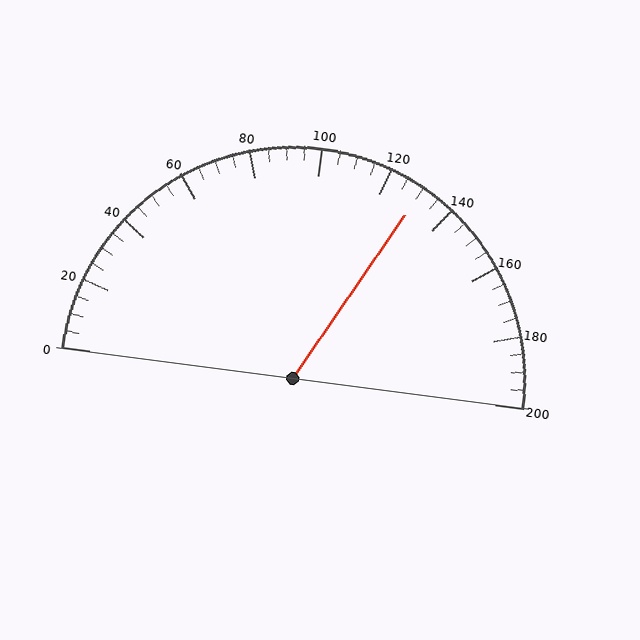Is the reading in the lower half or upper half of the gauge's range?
The reading is in the upper half of the range (0 to 200).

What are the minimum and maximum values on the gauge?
The gauge ranges from 0 to 200.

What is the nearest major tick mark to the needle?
The nearest major tick mark is 120.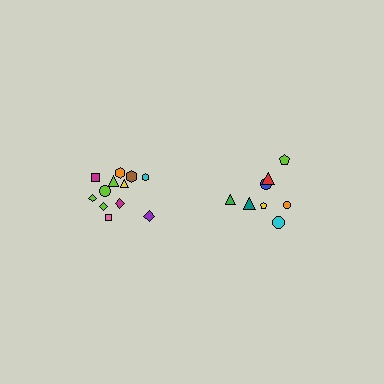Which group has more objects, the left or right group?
The left group.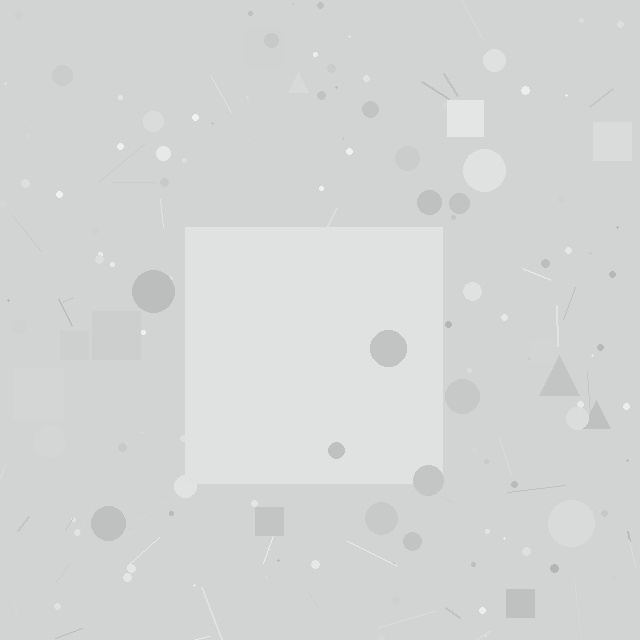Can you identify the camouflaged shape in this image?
The camouflaged shape is a square.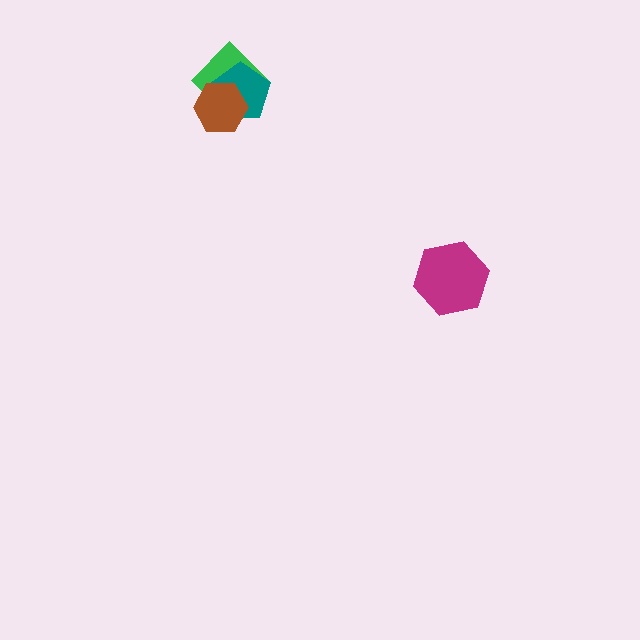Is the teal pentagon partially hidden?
Yes, it is partially covered by another shape.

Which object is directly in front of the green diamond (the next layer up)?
The teal pentagon is directly in front of the green diamond.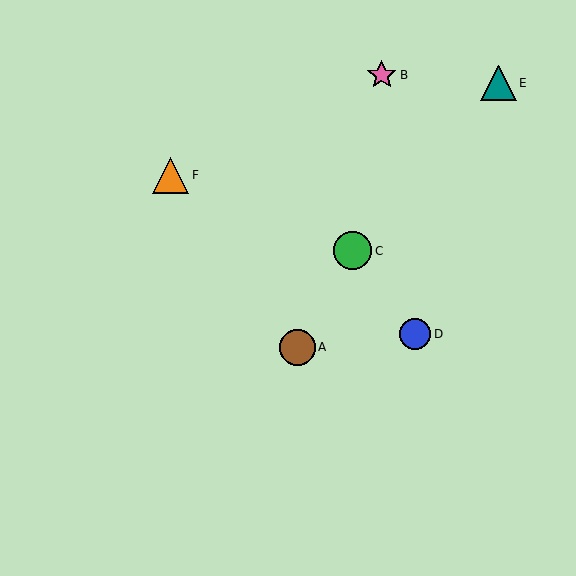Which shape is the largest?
The green circle (labeled C) is the largest.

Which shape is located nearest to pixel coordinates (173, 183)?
The orange triangle (labeled F) at (171, 175) is nearest to that location.